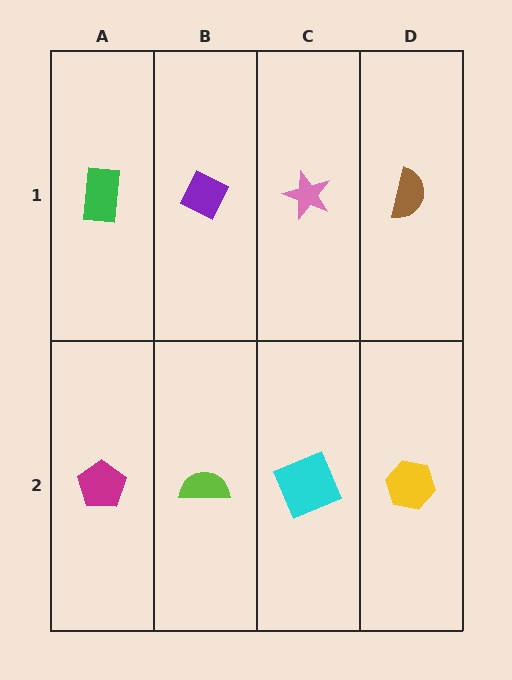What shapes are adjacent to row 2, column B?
A purple diamond (row 1, column B), a magenta pentagon (row 2, column A), a cyan square (row 2, column C).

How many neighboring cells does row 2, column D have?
2.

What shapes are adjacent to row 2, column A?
A green rectangle (row 1, column A), a lime semicircle (row 2, column B).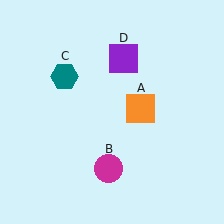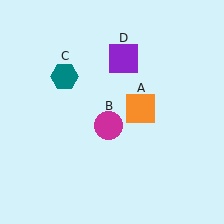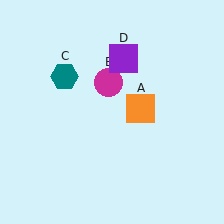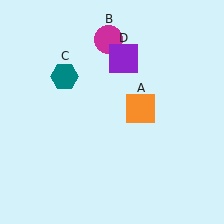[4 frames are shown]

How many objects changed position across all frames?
1 object changed position: magenta circle (object B).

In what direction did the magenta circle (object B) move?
The magenta circle (object B) moved up.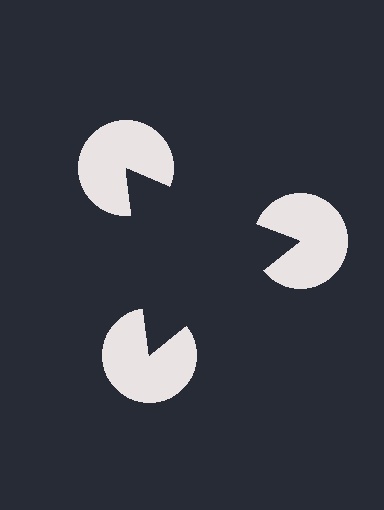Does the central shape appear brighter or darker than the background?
It typically appears slightly darker than the background, even though no actual brightness change is drawn.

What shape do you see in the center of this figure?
An illusory triangle — its edges are inferred from the aligned wedge cuts in the pac-man discs, not physically drawn.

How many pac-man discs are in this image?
There are 3 — one at each vertex of the illusory triangle.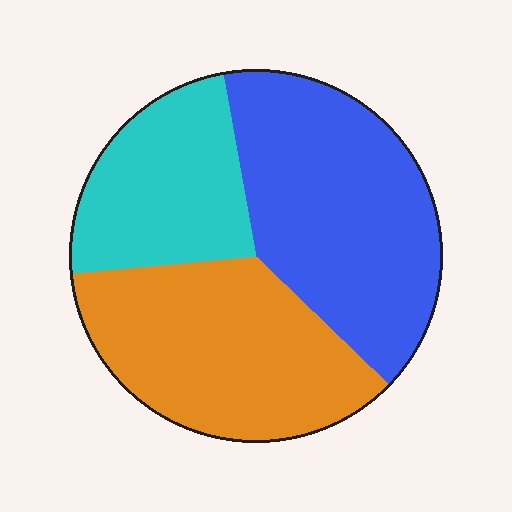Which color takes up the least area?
Cyan, at roughly 25%.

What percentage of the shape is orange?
Orange covers about 35% of the shape.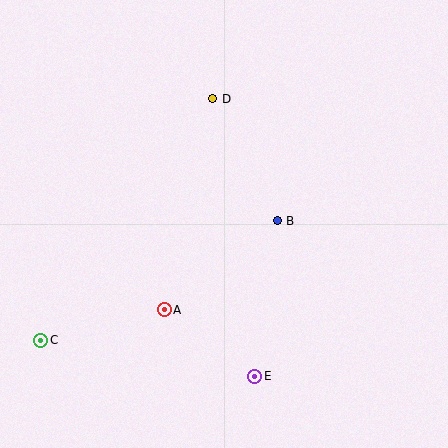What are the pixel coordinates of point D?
Point D is at (213, 99).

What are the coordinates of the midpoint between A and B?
The midpoint between A and B is at (221, 265).